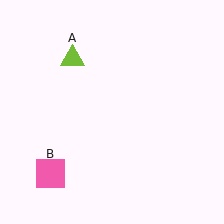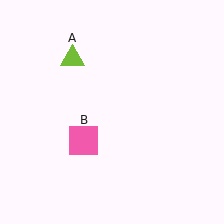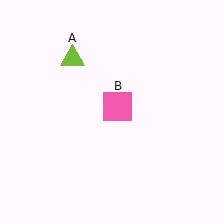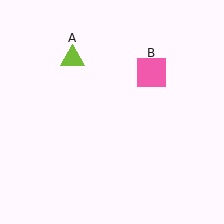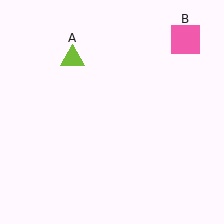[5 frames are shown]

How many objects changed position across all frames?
1 object changed position: pink square (object B).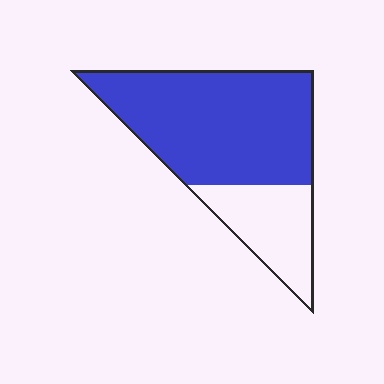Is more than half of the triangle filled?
Yes.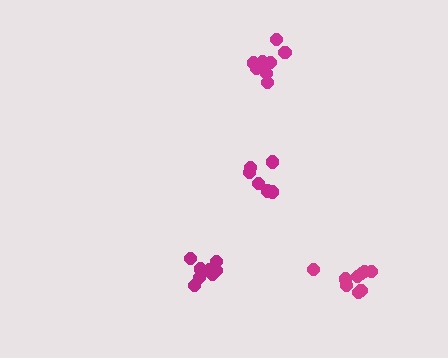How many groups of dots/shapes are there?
There are 4 groups.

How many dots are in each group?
Group 1: 9 dots, Group 2: 7 dots, Group 3: 9 dots, Group 4: 10 dots (35 total).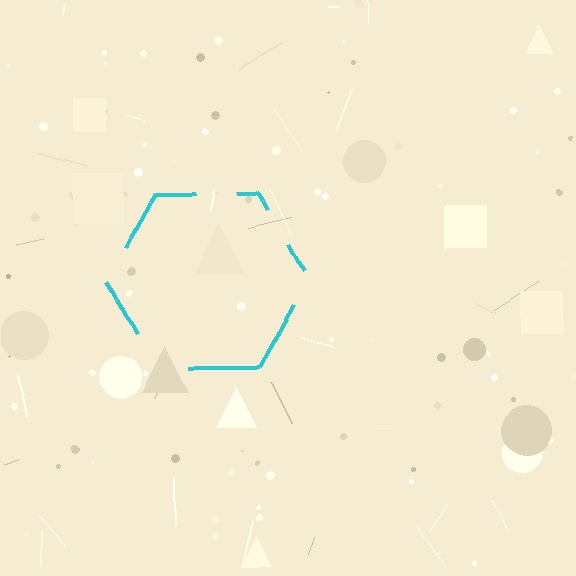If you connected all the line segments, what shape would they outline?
They would outline a hexagon.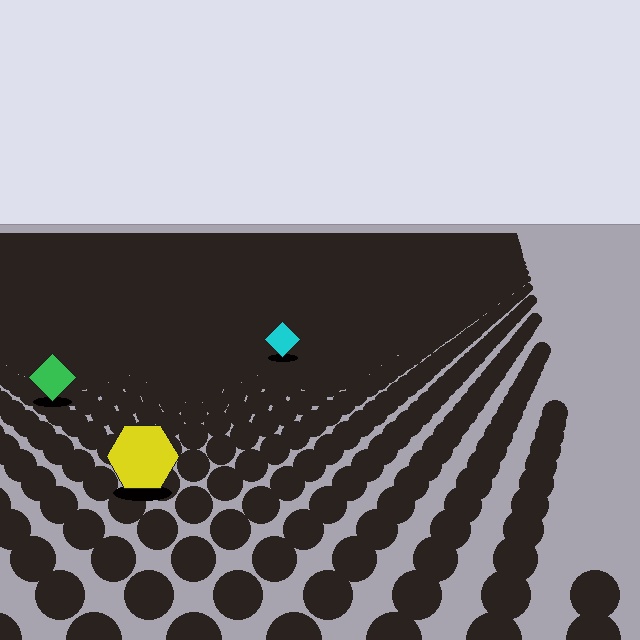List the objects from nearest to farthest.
From nearest to farthest: the yellow hexagon, the green diamond, the cyan diamond.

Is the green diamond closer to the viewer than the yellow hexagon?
No. The yellow hexagon is closer — you can tell from the texture gradient: the ground texture is coarser near it.